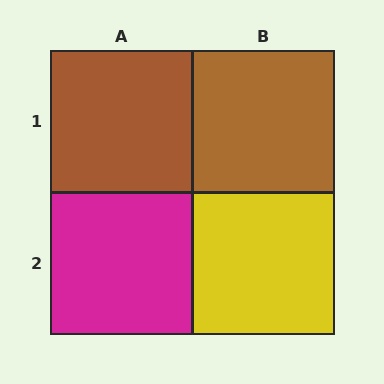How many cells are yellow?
1 cell is yellow.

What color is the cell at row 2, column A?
Magenta.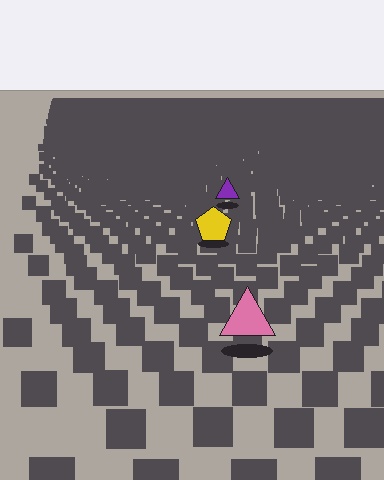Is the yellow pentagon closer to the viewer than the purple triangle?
Yes. The yellow pentagon is closer — you can tell from the texture gradient: the ground texture is coarser near it.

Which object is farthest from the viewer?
The purple triangle is farthest from the viewer. It appears smaller and the ground texture around it is denser.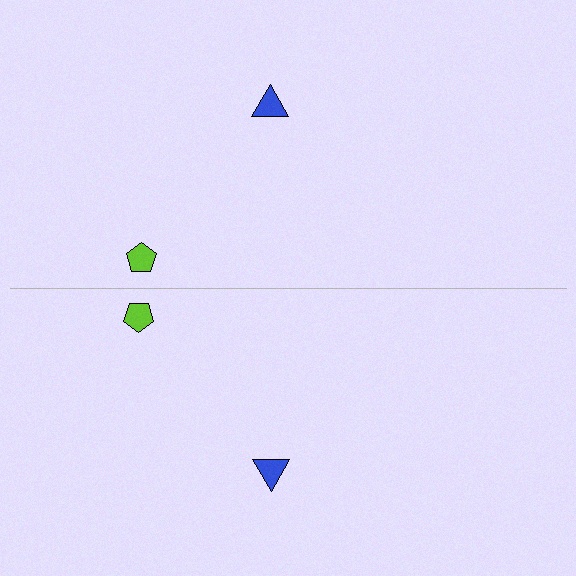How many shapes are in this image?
There are 4 shapes in this image.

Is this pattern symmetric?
Yes, this pattern has bilateral (reflection) symmetry.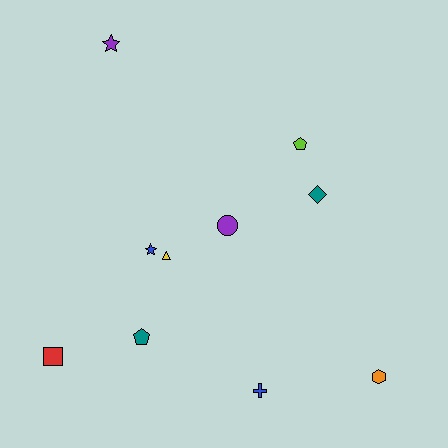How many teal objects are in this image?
There are 2 teal objects.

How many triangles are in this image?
There is 1 triangle.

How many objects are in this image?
There are 10 objects.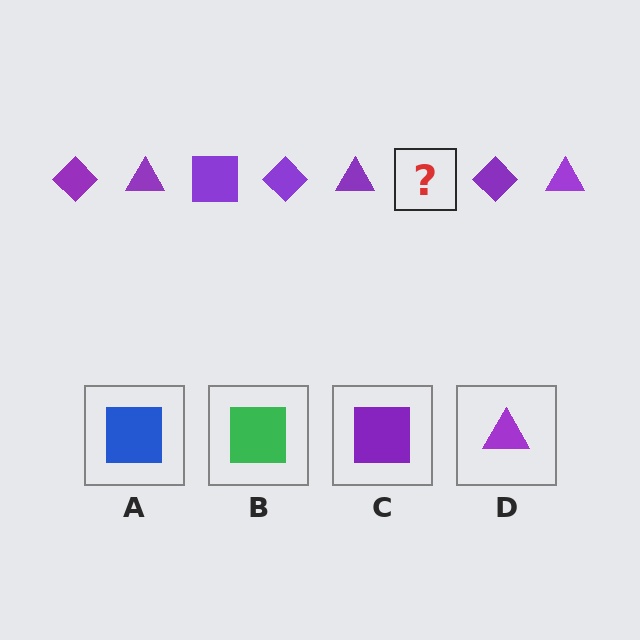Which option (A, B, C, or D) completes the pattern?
C.